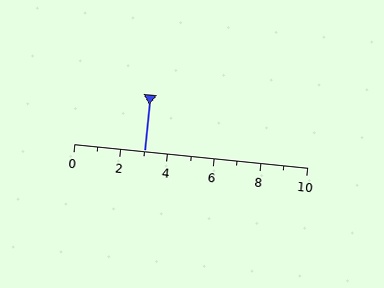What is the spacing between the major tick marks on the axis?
The major ticks are spaced 2 apart.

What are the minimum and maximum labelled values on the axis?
The axis runs from 0 to 10.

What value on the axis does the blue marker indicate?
The marker indicates approximately 3.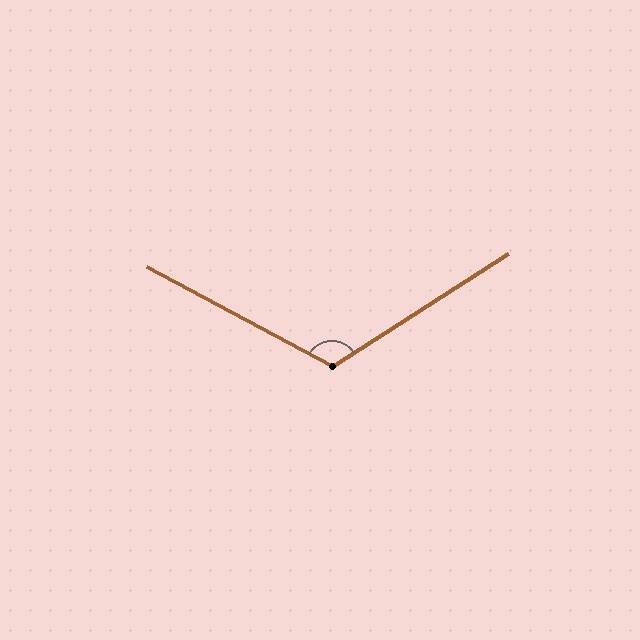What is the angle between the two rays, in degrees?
Approximately 119 degrees.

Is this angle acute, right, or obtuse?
It is obtuse.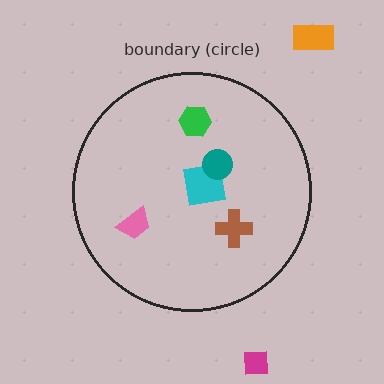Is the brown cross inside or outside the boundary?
Inside.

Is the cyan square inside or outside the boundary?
Inside.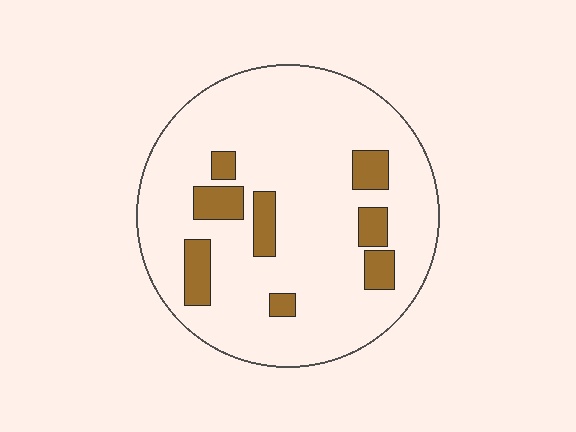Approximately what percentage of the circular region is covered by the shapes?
Approximately 15%.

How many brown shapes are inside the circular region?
8.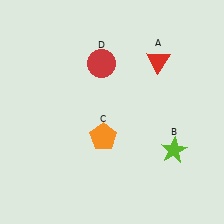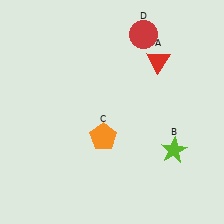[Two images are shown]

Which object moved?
The red circle (D) moved right.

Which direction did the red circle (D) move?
The red circle (D) moved right.